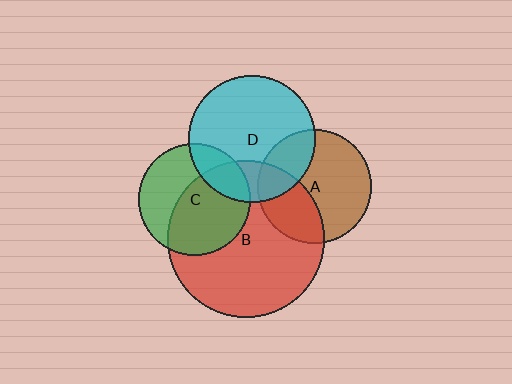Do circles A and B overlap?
Yes.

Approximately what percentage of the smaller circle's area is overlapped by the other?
Approximately 35%.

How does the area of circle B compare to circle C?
Approximately 2.0 times.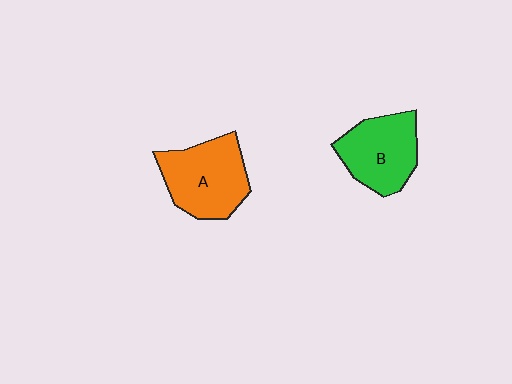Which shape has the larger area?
Shape A (orange).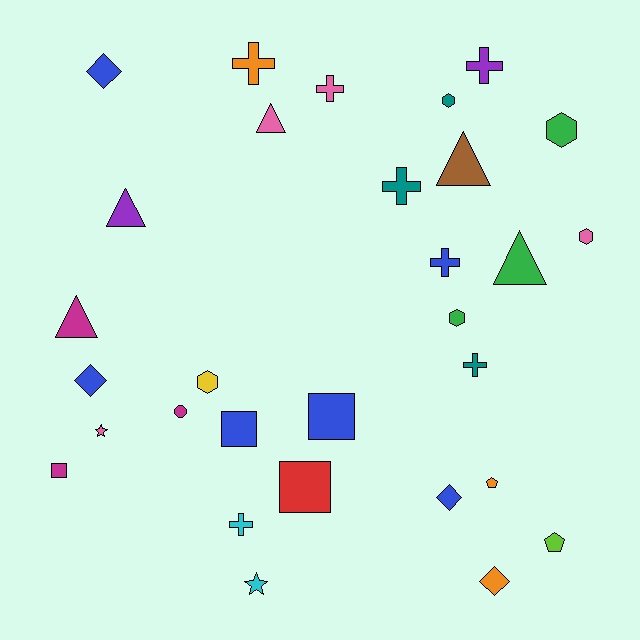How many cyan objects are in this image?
There are 2 cyan objects.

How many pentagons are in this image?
There are 2 pentagons.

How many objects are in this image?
There are 30 objects.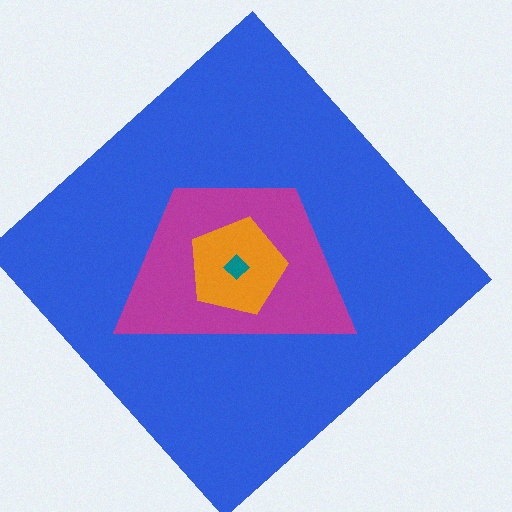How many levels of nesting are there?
4.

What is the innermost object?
The teal diamond.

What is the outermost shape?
The blue diamond.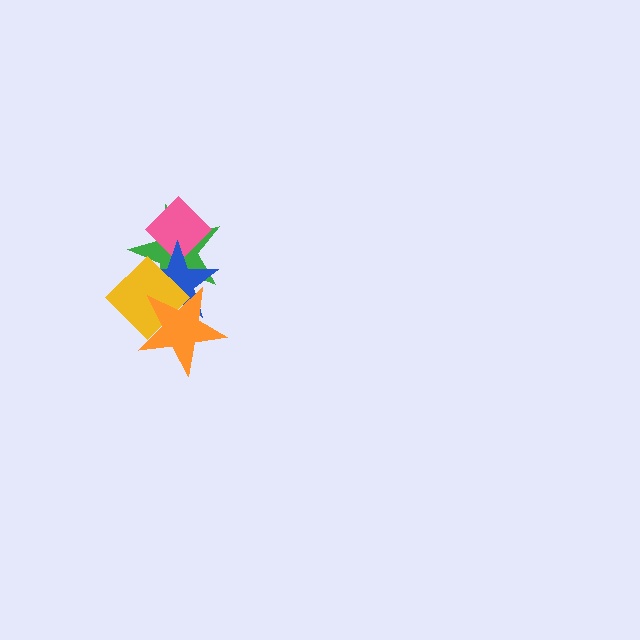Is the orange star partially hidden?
No, no other shape covers it.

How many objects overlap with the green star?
4 objects overlap with the green star.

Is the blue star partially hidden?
Yes, it is partially covered by another shape.